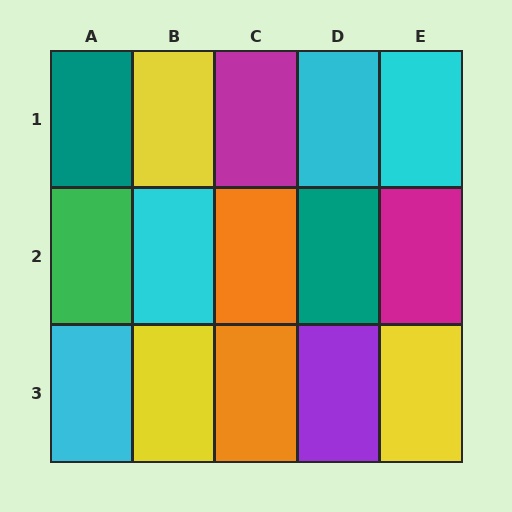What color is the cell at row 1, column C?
Magenta.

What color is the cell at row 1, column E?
Cyan.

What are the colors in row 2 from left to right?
Green, cyan, orange, teal, magenta.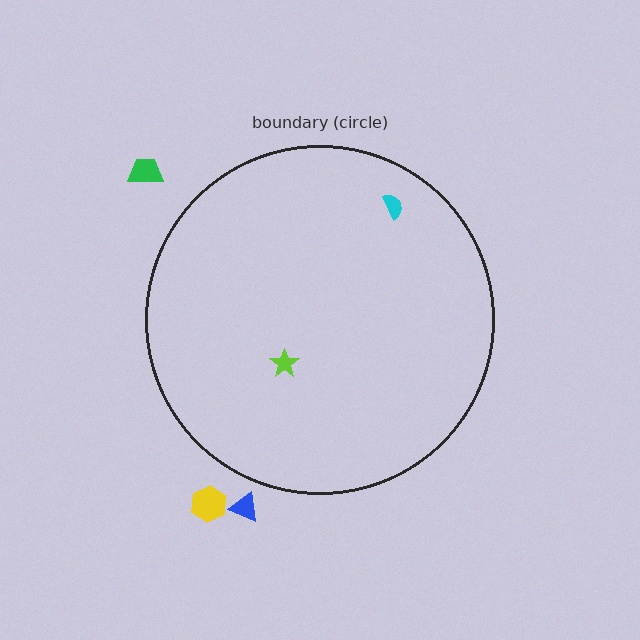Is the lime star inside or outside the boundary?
Inside.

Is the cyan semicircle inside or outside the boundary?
Inside.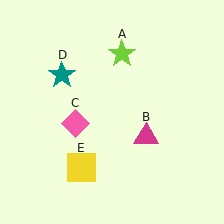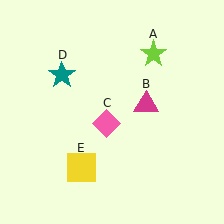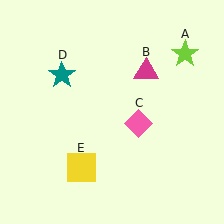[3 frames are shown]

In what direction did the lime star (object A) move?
The lime star (object A) moved right.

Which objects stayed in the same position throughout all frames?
Teal star (object D) and yellow square (object E) remained stationary.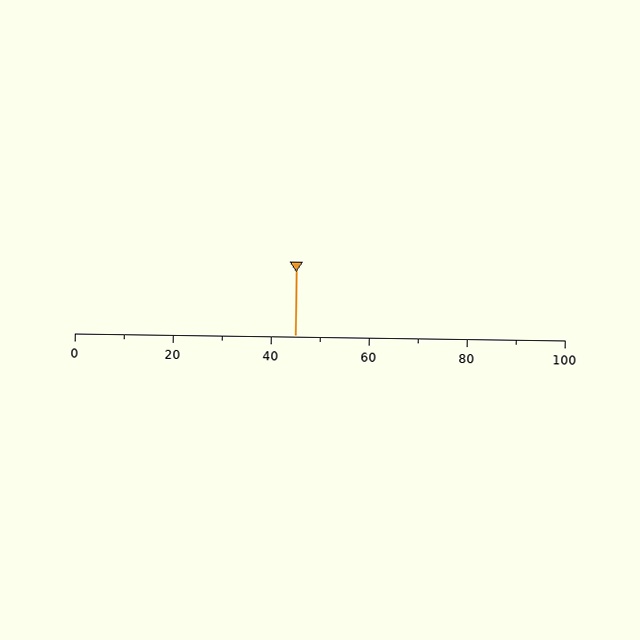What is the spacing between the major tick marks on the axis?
The major ticks are spaced 20 apart.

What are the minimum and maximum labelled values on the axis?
The axis runs from 0 to 100.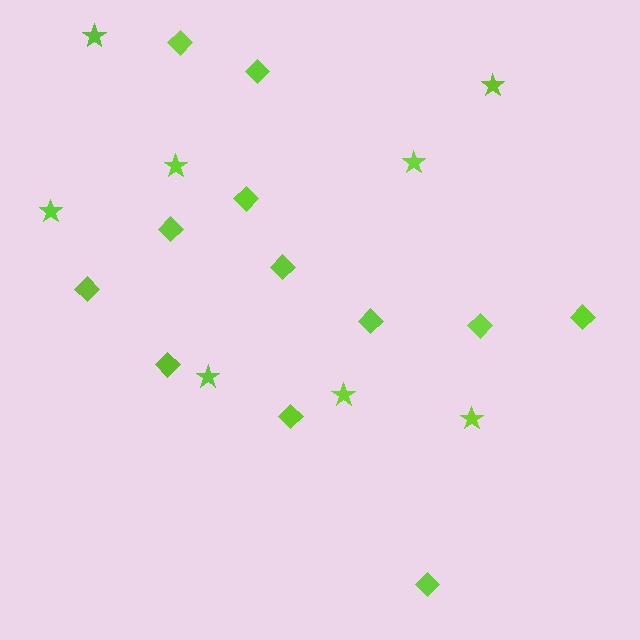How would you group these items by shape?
There are 2 groups: one group of stars (8) and one group of diamonds (12).